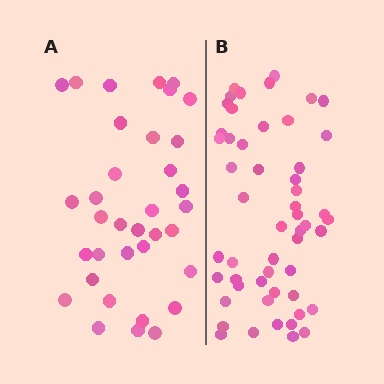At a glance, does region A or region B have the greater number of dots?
Region B (the right region) has more dots.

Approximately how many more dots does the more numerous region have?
Region B has approximately 20 more dots than region A.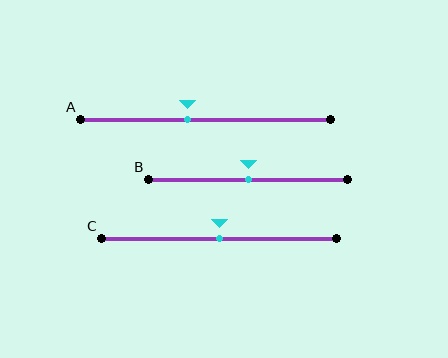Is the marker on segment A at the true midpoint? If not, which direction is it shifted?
No, the marker on segment A is shifted to the left by about 8% of the segment length.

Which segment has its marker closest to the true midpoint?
Segment B has its marker closest to the true midpoint.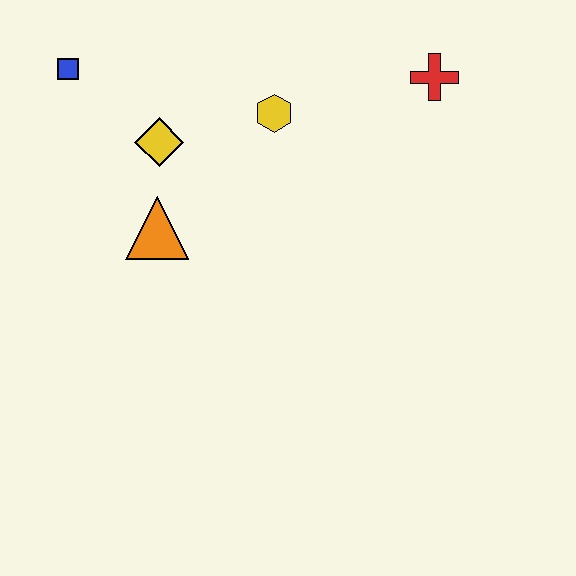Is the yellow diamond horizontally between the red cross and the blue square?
Yes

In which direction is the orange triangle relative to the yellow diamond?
The orange triangle is below the yellow diamond.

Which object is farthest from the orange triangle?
The red cross is farthest from the orange triangle.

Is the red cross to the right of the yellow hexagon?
Yes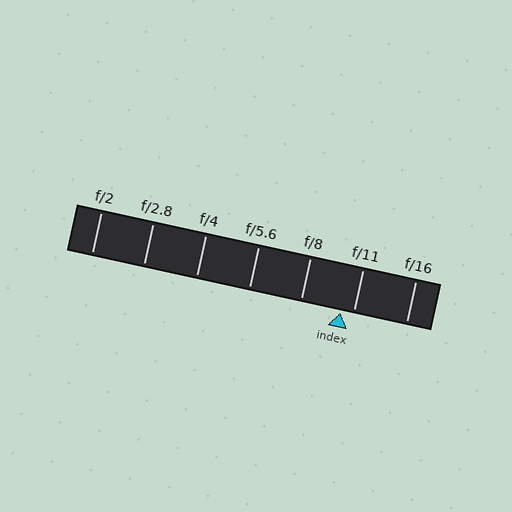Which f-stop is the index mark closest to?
The index mark is closest to f/11.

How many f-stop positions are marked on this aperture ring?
There are 7 f-stop positions marked.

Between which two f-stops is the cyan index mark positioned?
The index mark is between f/8 and f/11.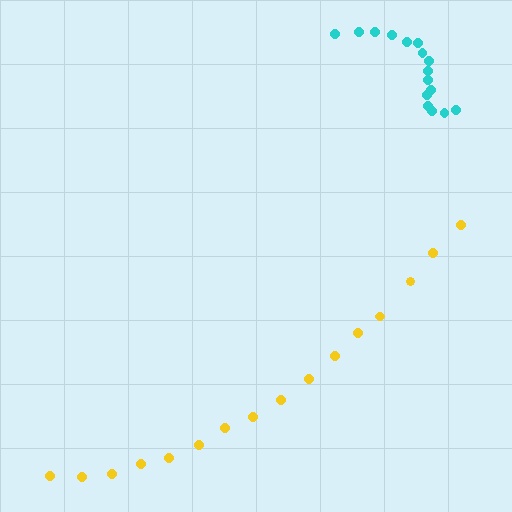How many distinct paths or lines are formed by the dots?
There are 2 distinct paths.